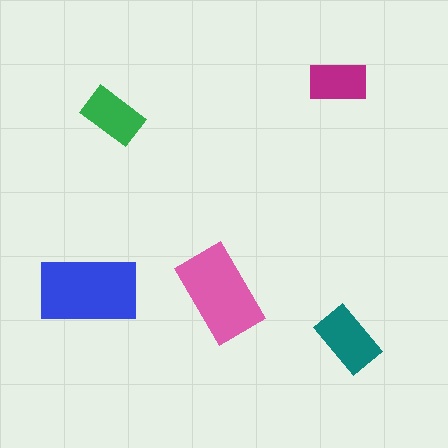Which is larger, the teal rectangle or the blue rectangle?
The blue one.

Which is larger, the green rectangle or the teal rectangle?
The teal one.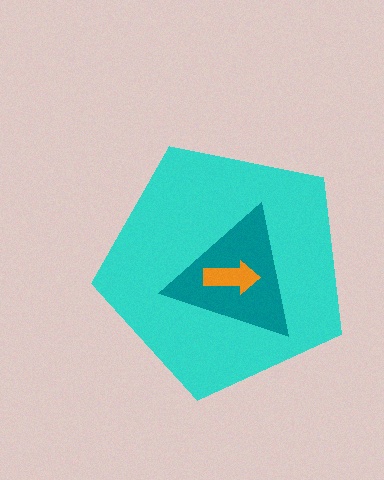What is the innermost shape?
The orange arrow.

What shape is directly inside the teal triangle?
The orange arrow.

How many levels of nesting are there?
3.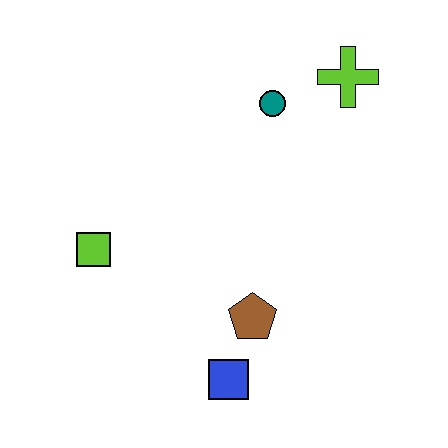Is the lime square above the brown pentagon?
Yes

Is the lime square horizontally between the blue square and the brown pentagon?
No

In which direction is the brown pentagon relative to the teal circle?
The brown pentagon is below the teal circle.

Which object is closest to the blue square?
The brown pentagon is closest to the blue square.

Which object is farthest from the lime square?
The lime cross is farthest from the lime square.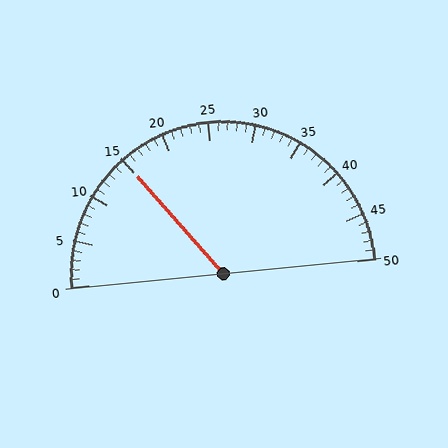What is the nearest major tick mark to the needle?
The nearest major tick mark is 15.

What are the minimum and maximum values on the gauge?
The gauge ranges from 0 to 50.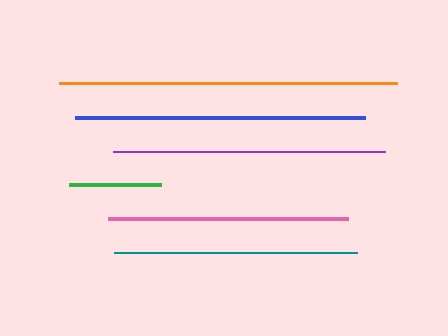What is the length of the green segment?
The green segment is approximately 92 pixels long.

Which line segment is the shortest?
The green line is the shortest at approximately 92 pixels.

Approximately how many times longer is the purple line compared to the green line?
The purple line is approximately 3.0 times the length of the green line.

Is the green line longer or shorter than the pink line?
The pink line is longer than the green line.